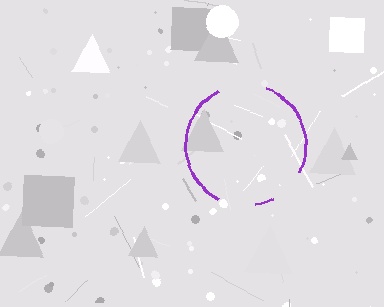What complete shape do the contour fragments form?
The contour fragments form a circle.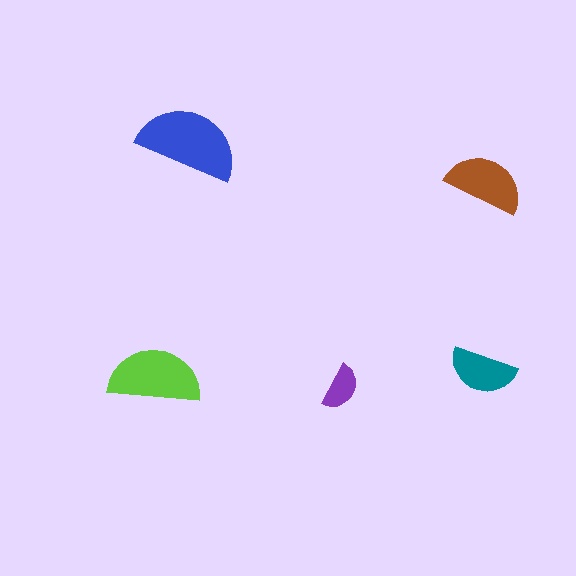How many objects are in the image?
There are 5 objects in the image.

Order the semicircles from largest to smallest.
the blue one, the lime one, the brown one, the teal one, the purple one.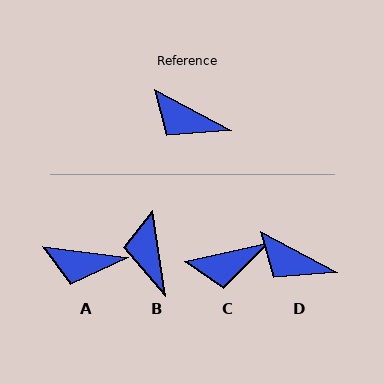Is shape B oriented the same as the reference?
No, it is off by about 54 degrees.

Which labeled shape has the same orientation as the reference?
D.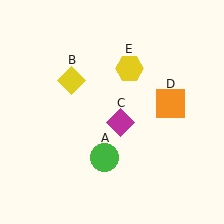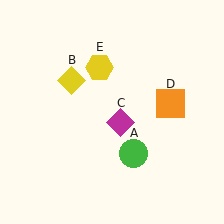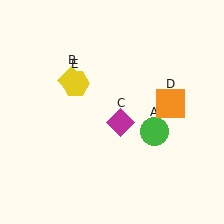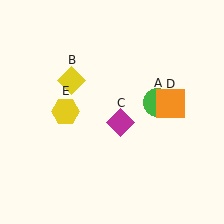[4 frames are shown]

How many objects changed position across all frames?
2 objects changed position: green circle (object A), yellow hexagon (object E).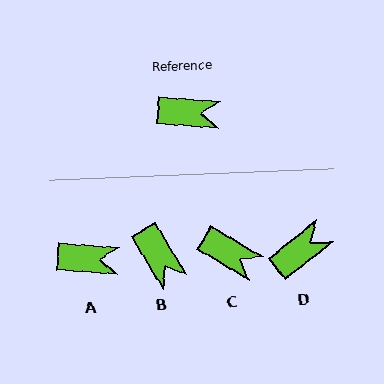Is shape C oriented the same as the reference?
No, it is off by about 26 degrees.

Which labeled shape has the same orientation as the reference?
A.